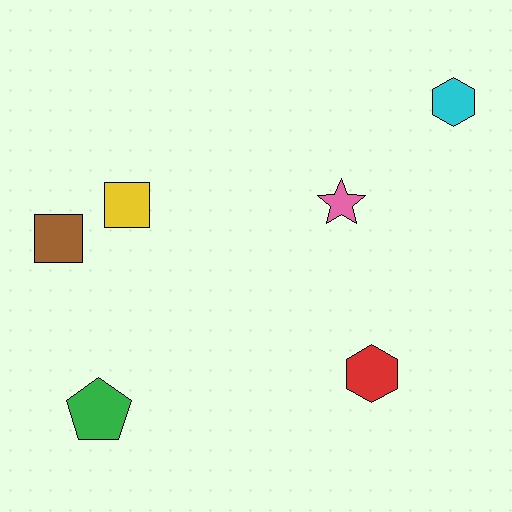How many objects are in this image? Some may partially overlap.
There are 6 objects.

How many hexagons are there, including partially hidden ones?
There are 2 hexagons.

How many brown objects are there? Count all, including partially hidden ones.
There is 1 brown object.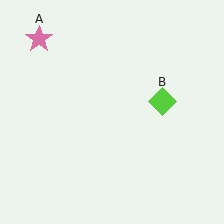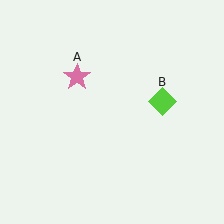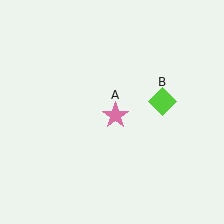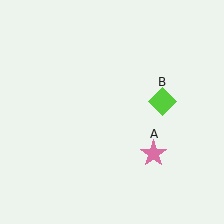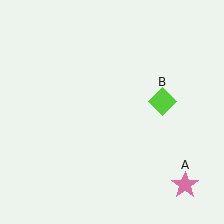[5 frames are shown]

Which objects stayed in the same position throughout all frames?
Lime diamond (object B) remained stationary.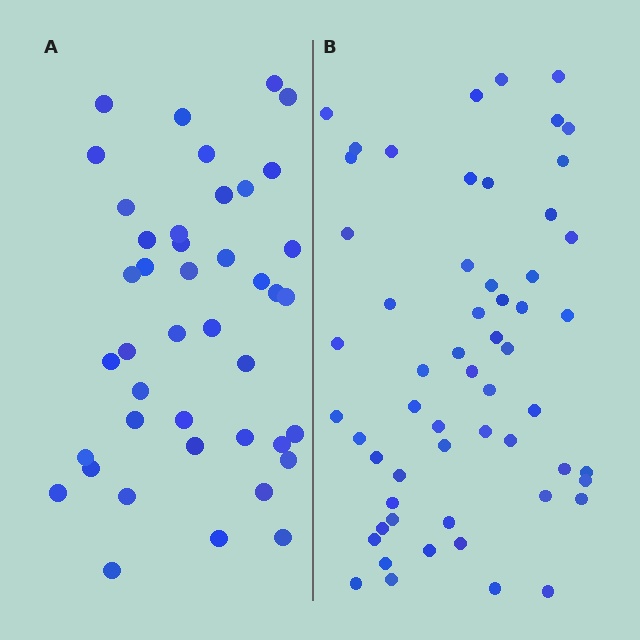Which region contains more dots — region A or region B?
Region B (the right region) has more dots.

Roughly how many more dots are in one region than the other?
Region B has approximately 15 more dots than region A.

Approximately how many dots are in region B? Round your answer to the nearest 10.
About 60 dots. (The exact count is 57, which rounds to 60.)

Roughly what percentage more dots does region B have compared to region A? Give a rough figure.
About 35% more.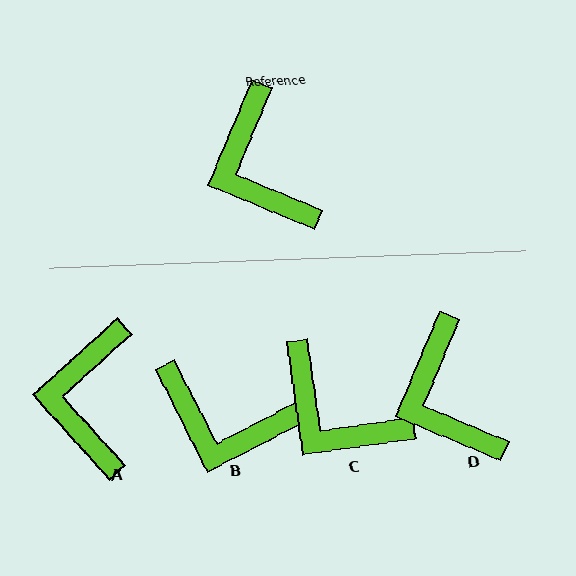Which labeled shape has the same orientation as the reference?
D.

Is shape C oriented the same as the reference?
No, it is off by about 31 degrees.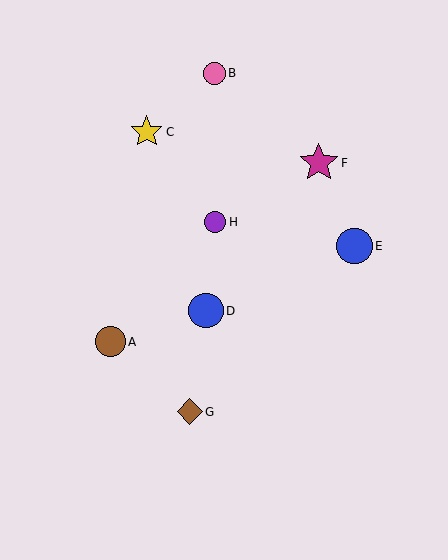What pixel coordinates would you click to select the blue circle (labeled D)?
Click at (206, 311) to select the blue circle D.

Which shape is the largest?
The magenta star (labeled F) is the largest.